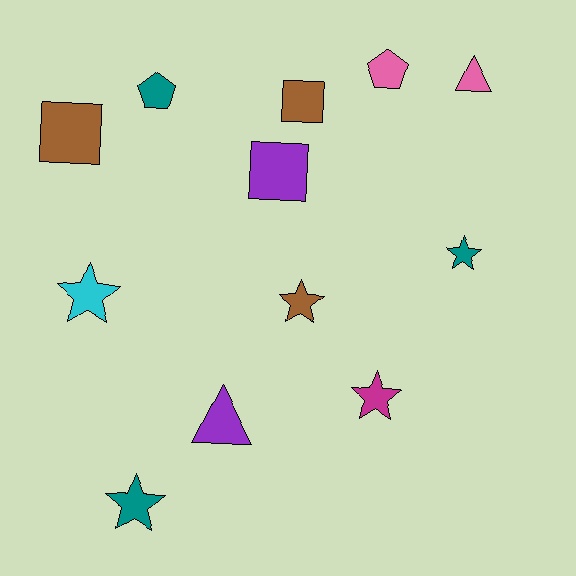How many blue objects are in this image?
There are no blue objects.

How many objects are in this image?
There are 12 objects.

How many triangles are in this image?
There are 2 triangles.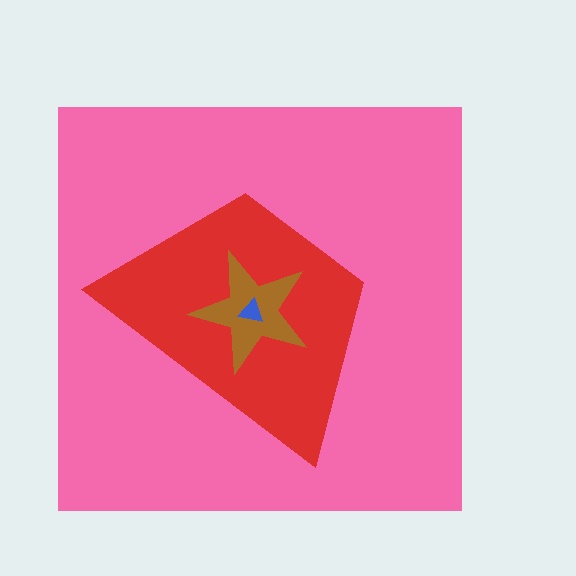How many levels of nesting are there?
4.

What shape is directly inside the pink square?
The red trapezoid.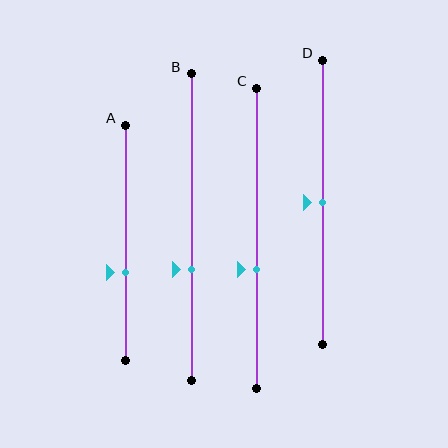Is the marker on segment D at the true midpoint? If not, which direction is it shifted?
Yes, the marker on segment D is at the true midpoint.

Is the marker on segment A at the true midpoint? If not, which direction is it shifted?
No, the marker on segment A is shifted downward by about 13% of the segment length.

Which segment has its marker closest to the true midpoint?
Segment D has its marker closest to the true midpoint.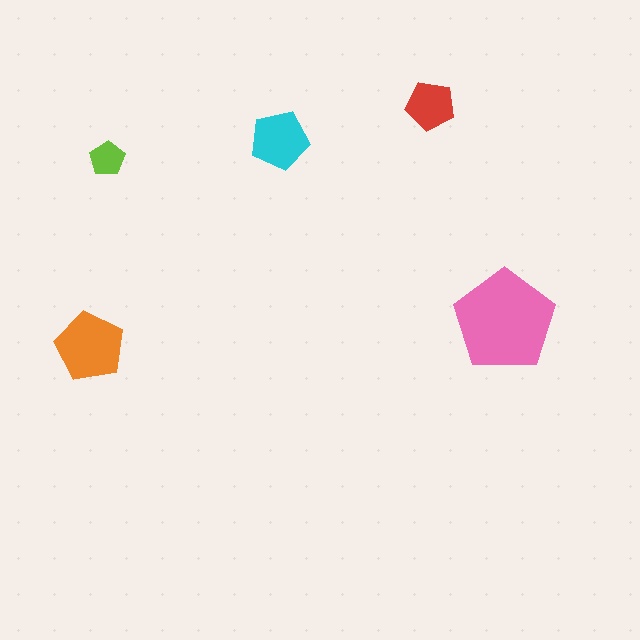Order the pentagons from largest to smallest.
the pink one, the orange one, the cyan one, the red one, the lime one.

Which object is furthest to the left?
The orange pentagon is leftmost.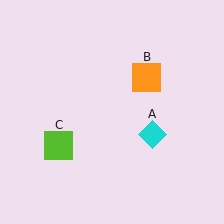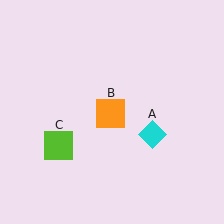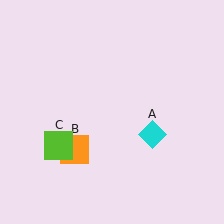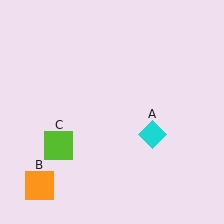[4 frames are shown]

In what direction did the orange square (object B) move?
The orange square (object B) moved down and to the left.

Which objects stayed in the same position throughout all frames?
Cyan diamond (object A) and lime square (object C) remained stationary.